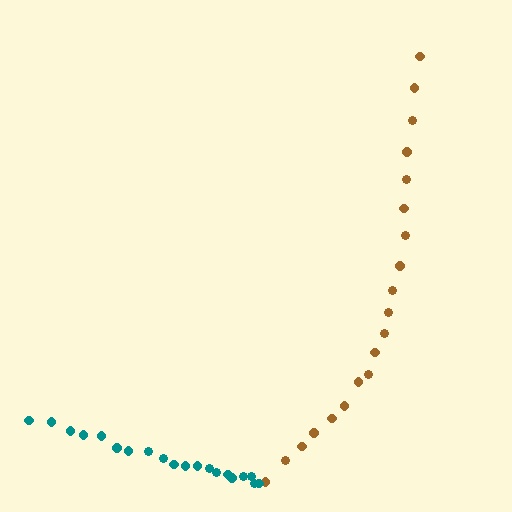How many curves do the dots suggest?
There are 2 distinct paths.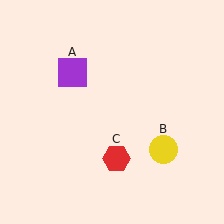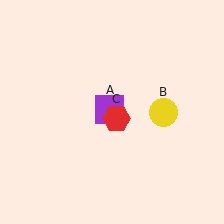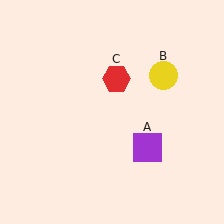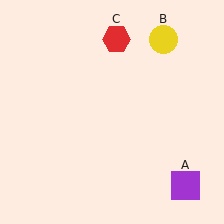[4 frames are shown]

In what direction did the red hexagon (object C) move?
The red hexagon (object C) moved up.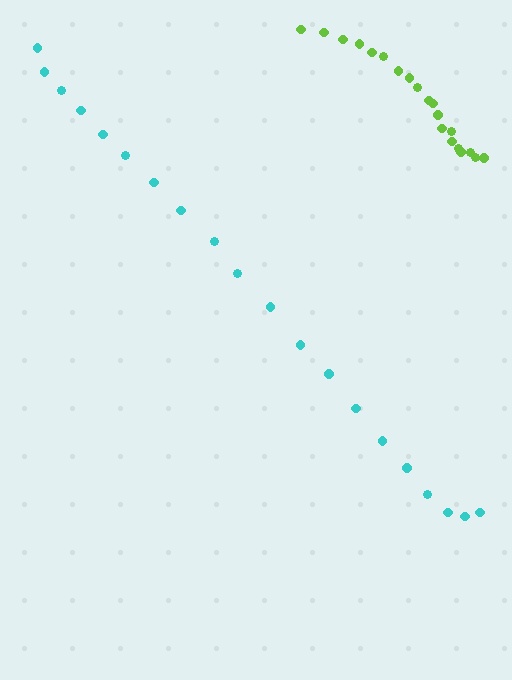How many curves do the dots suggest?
There are 2 distinct paths.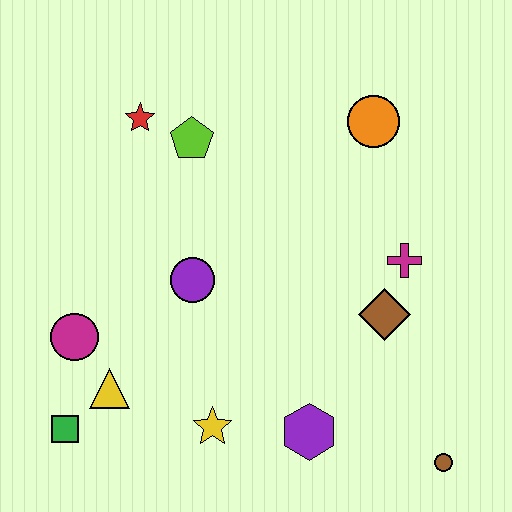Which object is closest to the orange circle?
The magenta cross is closest to the orange circle.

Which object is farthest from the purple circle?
The brown circle is farthest from the purple circle.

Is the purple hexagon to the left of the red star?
No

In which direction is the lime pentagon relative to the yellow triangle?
The lime pentagon is above the yellow triangle.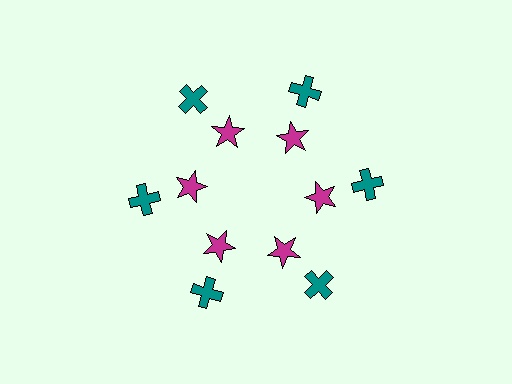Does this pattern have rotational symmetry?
Yes, this pattern has 6-fold rotational symmetry. It looks the same after rotating 60 degrees around the center.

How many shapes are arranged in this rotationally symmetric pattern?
There are 12 shapes, arranged in 6 groups of 2.